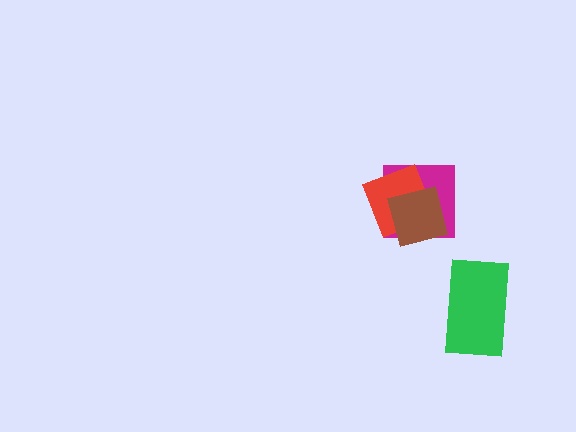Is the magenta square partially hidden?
Yes, it is partially covered by another shape.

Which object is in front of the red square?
The brown square is in front of the red square.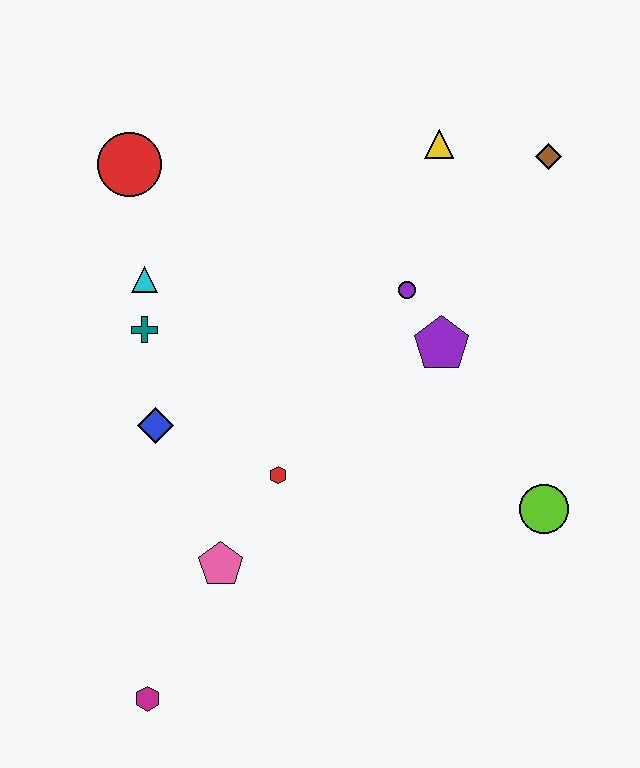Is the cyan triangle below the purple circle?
No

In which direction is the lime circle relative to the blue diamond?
The lime circle is to the right of the blue diamond.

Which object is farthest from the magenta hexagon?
The brown diamond is farthest from the magenta hexagon.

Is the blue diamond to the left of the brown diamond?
Yes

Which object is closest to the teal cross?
The cyan triangle is closest to the teal cross.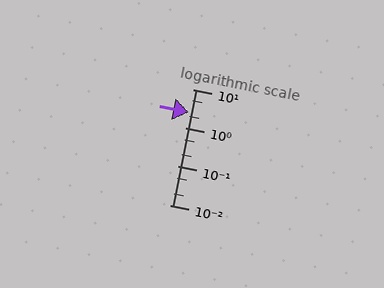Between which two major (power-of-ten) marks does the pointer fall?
The pointer is between 1 and 10.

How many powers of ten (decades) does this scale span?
The scale spans 3 decades, from 0.01 to 10.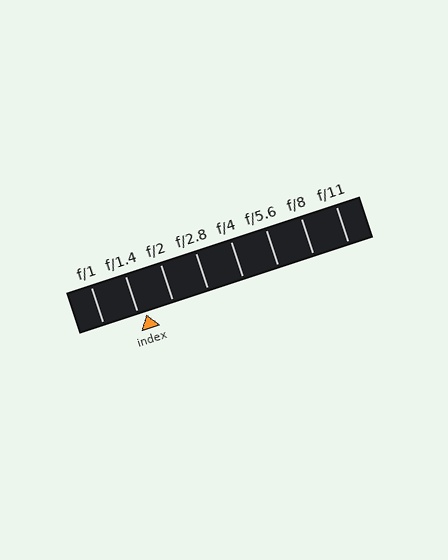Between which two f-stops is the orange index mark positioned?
The index mark is between f/1.4 and f/2.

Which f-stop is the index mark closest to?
The index mark is closest to f/1.4.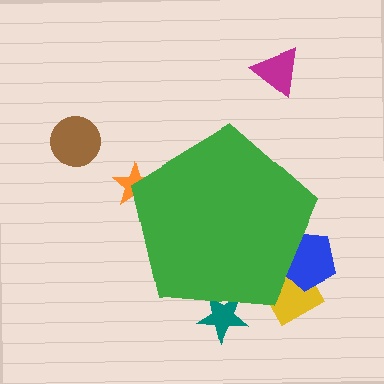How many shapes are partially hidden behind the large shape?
4 shapes are partially hidden.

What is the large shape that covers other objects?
A green pentagon.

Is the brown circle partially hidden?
No, the brown circle is fully visible.